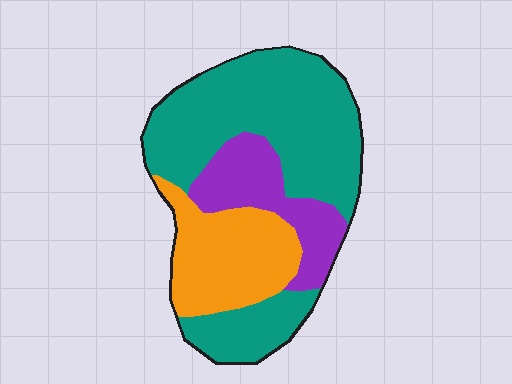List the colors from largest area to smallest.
From largest to smallest: teal, orange, purple.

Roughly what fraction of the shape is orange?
Orange covers 24% of the shape.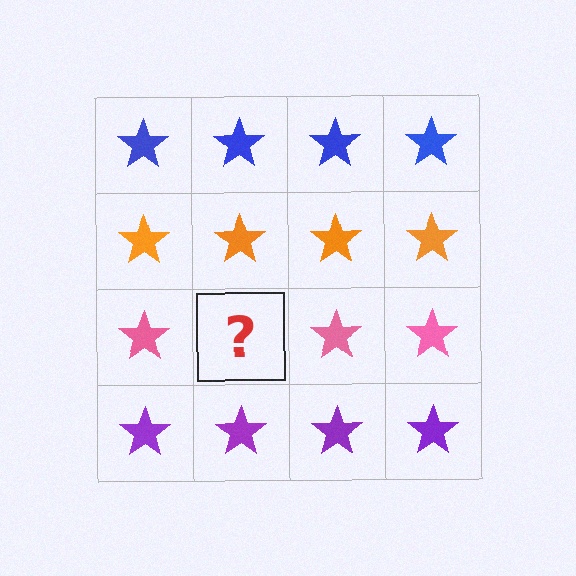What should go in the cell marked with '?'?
The missing cell should contain a pink star.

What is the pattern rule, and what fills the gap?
The rule is that each row has a consistent color. The gap should be filled with a pink star.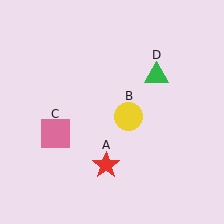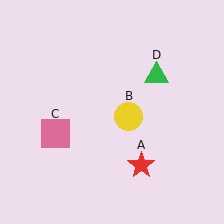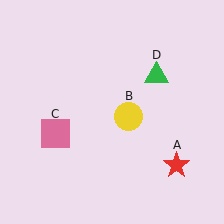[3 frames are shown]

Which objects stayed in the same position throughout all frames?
Yellow circle (object B) and pink square (object C) and green triangle (object D) remained stationary.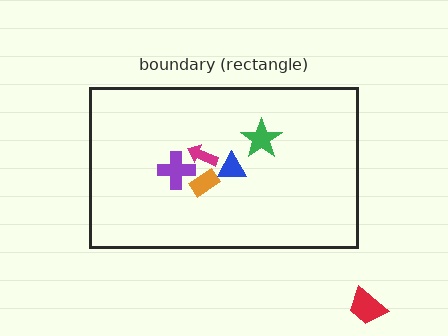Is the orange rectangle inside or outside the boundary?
Inside.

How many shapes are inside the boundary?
5 inside, 1 outside.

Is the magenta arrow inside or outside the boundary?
Inside.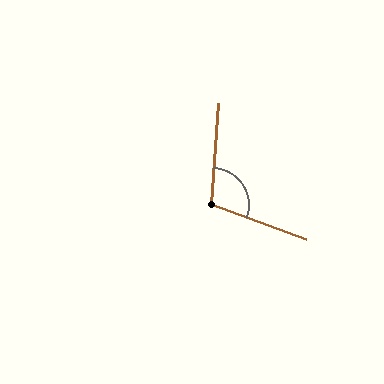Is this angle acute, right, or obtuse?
It is obtuse.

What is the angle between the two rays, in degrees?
Approximately 106 degrees.